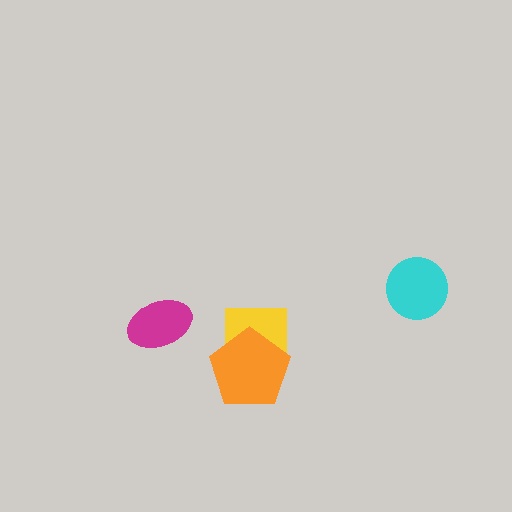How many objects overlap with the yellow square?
1 object overlaps with the yellow square.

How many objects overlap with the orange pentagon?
1 object overlaps with the orange pentagon.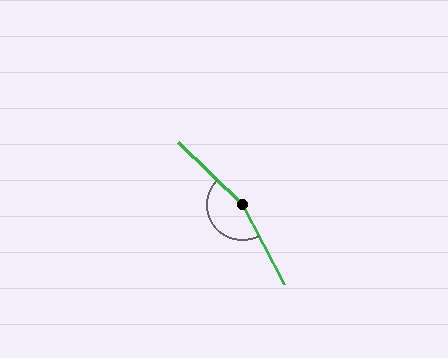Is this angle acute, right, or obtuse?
It is obtuse.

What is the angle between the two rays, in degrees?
Approximately 162 degrees.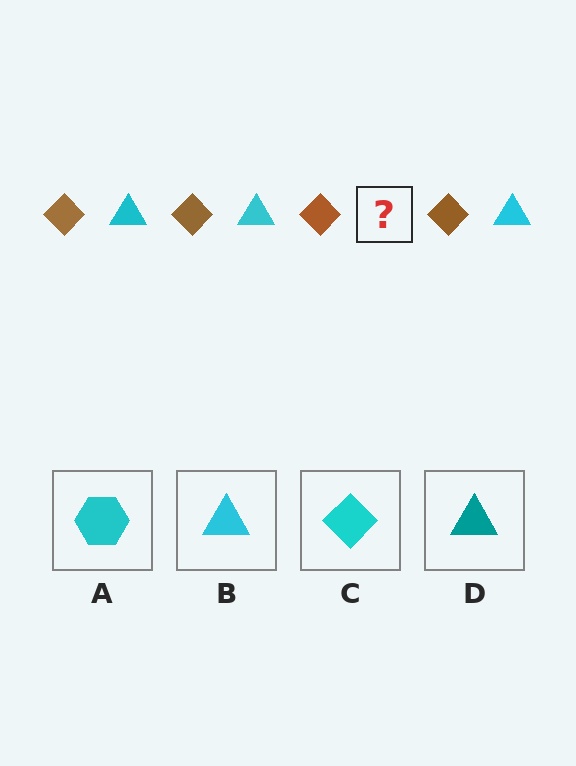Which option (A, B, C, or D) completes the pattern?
B.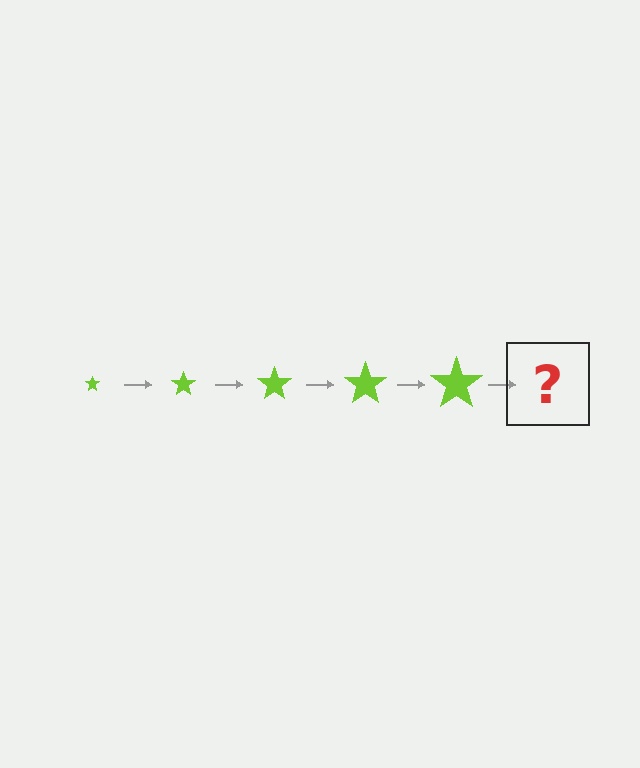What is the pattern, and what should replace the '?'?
The pattern is that the star gets progressively larger each step. The '?' should be a lime star, larger than the previous one.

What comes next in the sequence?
The next element should be a lime star, larger than the previous one.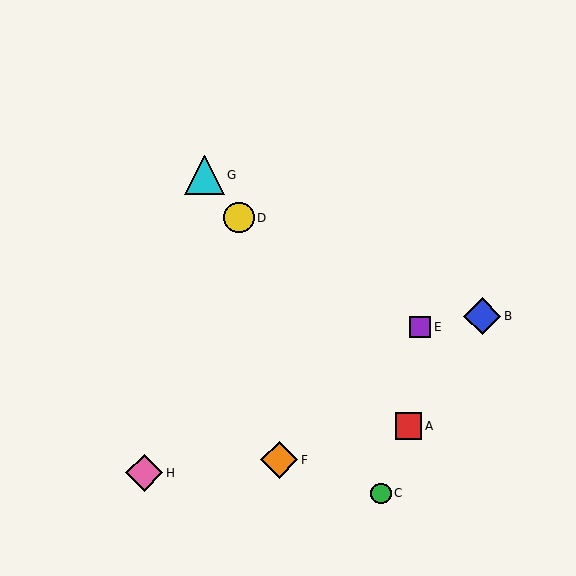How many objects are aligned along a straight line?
3 objects (A, D, G) are aligned along a straight line.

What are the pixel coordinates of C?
Object C is at (381, 493).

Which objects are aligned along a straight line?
Objects A, D, G are aligned along a straight line.